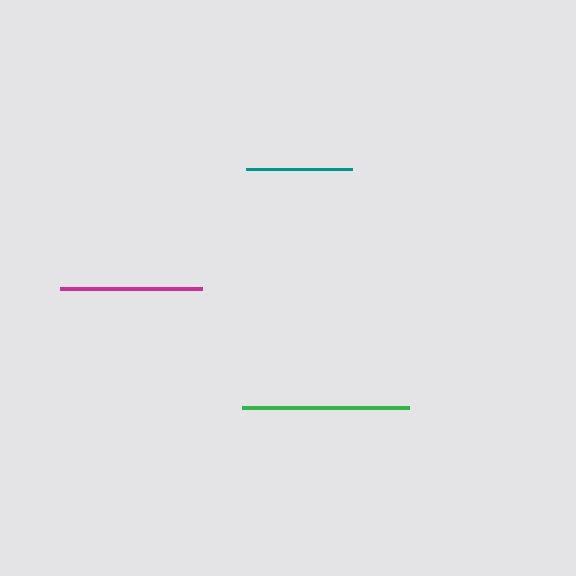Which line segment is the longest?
The green line is the longest at approximately 167 pixels.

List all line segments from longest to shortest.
From longest to shortest: green, magenta, teal.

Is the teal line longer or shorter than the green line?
The green line is longer than the teal line.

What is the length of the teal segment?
The teal segment is approximately 106 pixels long.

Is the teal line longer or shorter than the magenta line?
The magenta line is longer than the teal line.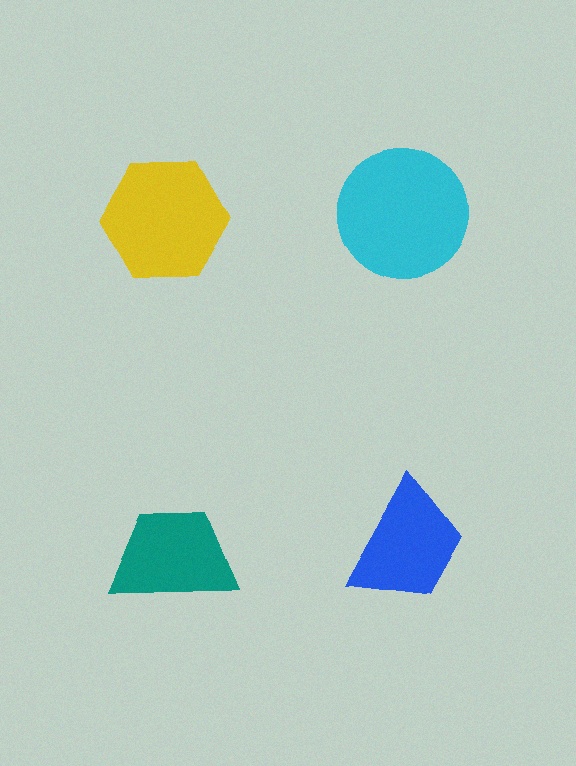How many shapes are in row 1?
2 shapes.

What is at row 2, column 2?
A blue trapezoid.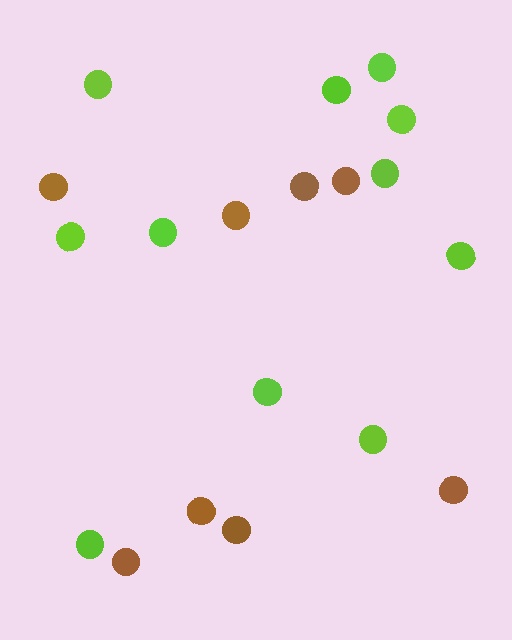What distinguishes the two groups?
There are 2 groups: one group of brown circles (8) and one group of lime circles (11).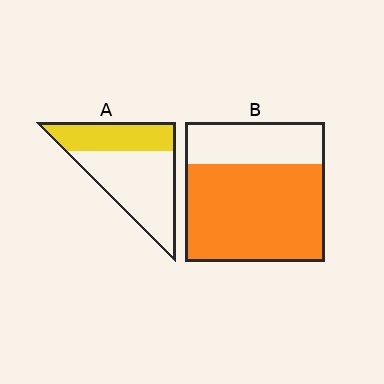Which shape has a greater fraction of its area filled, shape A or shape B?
Shape B.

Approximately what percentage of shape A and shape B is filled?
A is approximately 35% and B is approximately 70%.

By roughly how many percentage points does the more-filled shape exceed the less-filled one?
By roughly 35 percentage points (B over A).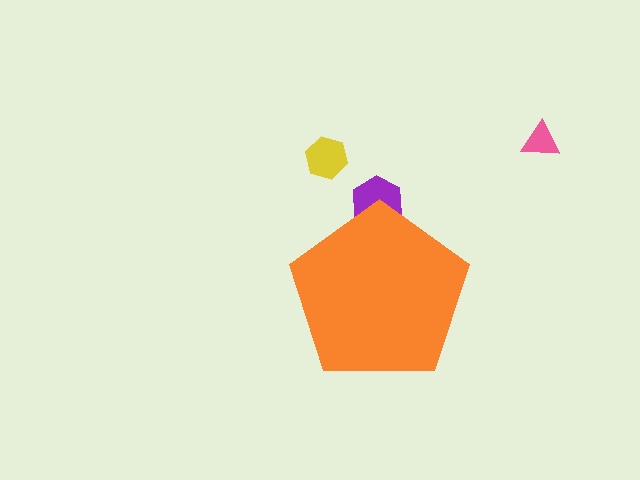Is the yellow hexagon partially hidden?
No, the yellow hexagon is fully visible.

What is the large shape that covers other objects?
An orange pentagon.